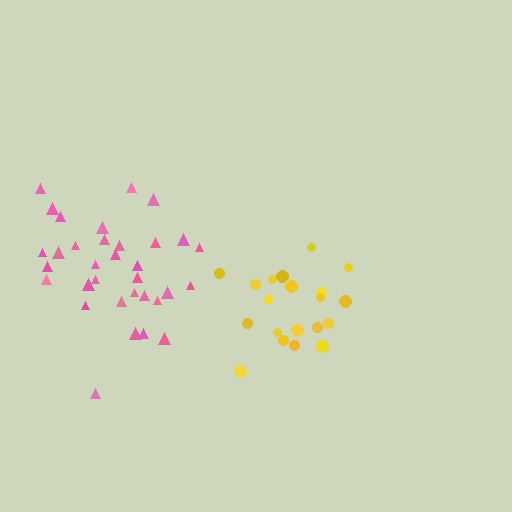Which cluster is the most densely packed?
Pink.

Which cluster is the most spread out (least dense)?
Yellow.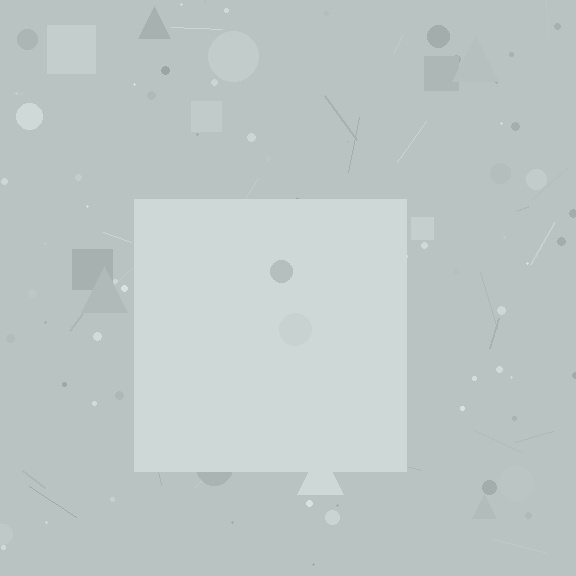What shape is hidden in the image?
A square is hidden in the image.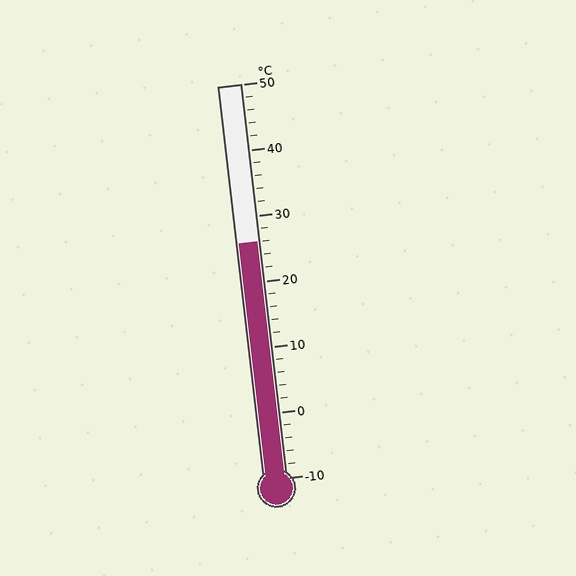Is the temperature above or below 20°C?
The temperature is above 20°C.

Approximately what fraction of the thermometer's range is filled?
The thermometer is filled to approximately 60% of its range.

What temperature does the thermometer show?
The thermometer shows approximately 26°C.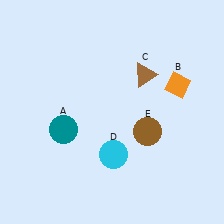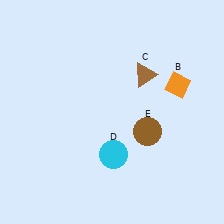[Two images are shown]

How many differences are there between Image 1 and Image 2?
There is 1 difference between the two images.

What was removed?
The teal circle (A) was removed in Image 2.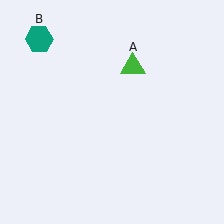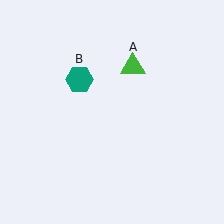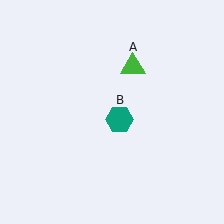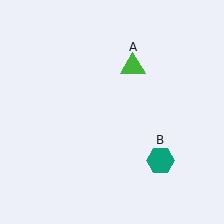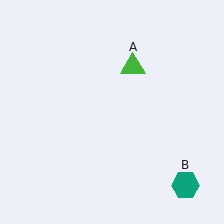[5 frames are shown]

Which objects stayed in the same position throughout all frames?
Green triangle (object A) remained stationary.